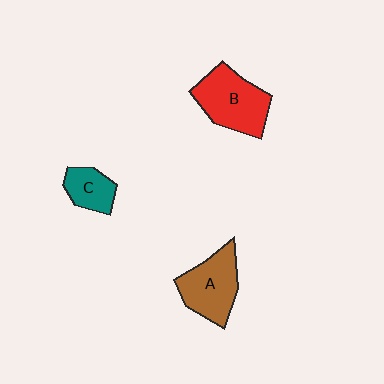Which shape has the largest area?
Shape B (red).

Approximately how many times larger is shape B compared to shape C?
Approximately 2.0 times.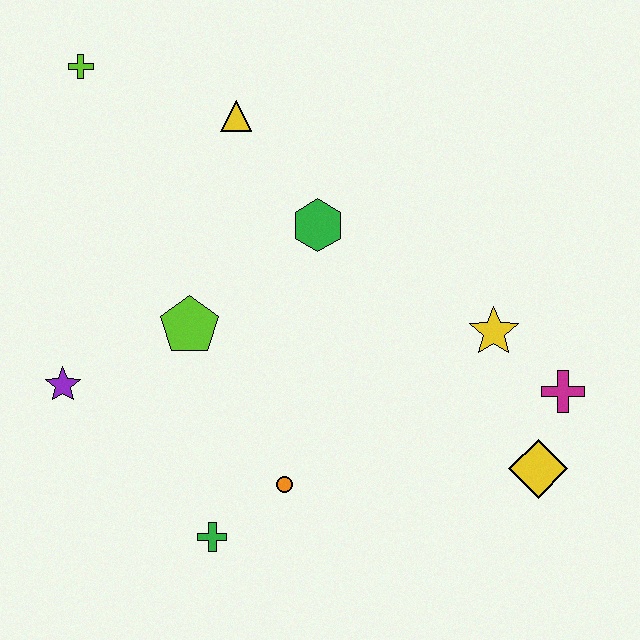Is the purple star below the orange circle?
No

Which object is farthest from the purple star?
The magenta cross is farthest from the purple star.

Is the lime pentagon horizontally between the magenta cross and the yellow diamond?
No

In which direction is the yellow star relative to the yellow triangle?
The yellow star is to the right of the yellow triangle.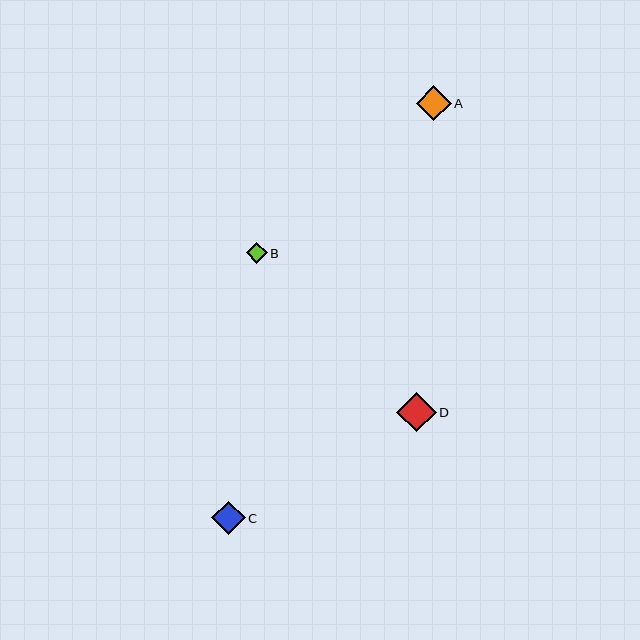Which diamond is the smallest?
Diamond B is the smallest with a size of approximately 21 pixels.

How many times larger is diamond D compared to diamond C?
Diamond D is approximately 1.2 times the size of diamond C.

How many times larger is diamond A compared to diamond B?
Diamond A is approximately 1.7 times the size of diamond B.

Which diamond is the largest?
Diamond D is the largest with a size of approximately 39 pixels.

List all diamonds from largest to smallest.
From largest to smallest: D, A, C, B.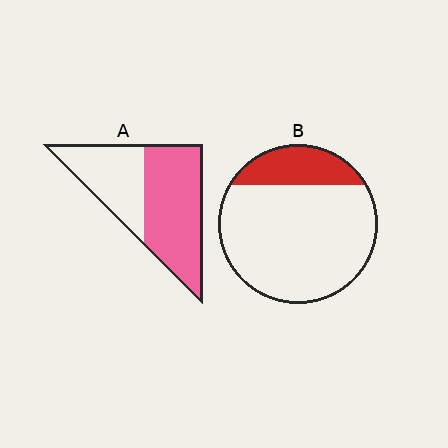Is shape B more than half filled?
No.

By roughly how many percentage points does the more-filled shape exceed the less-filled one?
By roughly 40 percentage points (A over B).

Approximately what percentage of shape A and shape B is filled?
A is approximately 60% and B is approximately 20%.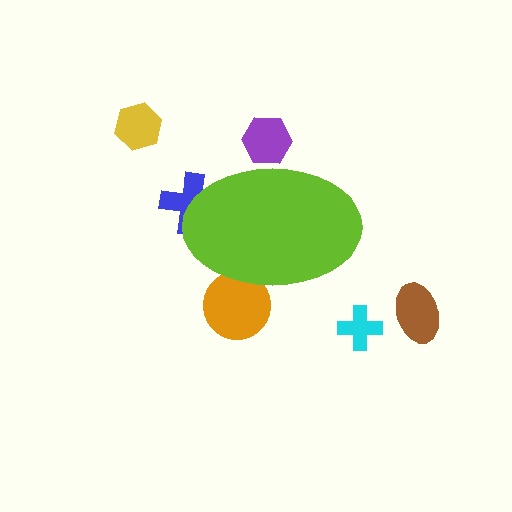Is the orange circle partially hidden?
Yes, the orange circle is partially hidden behind the lime ellipse.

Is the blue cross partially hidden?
Yes, the blue cross is partially hidden behind the lime ellipse.